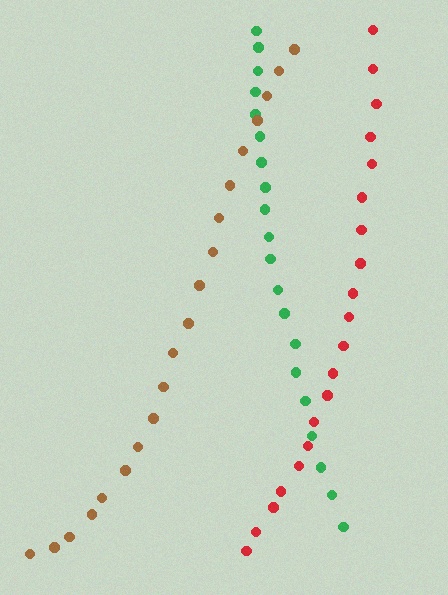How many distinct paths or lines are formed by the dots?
There are 3 distinct paths.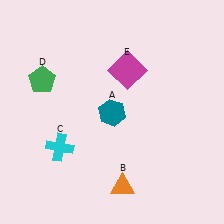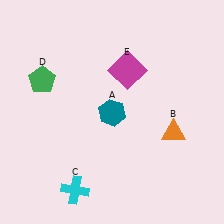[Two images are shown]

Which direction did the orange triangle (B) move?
The orange triangle (B) moved up.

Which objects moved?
The objects that moved are: the orange triangle (B), the cyan cross (C).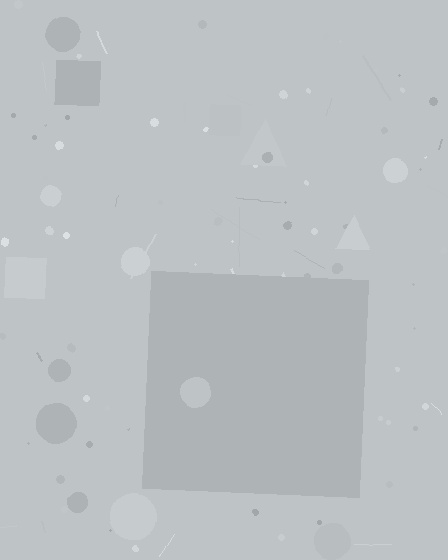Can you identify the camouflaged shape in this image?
The camouflaged shape is a square.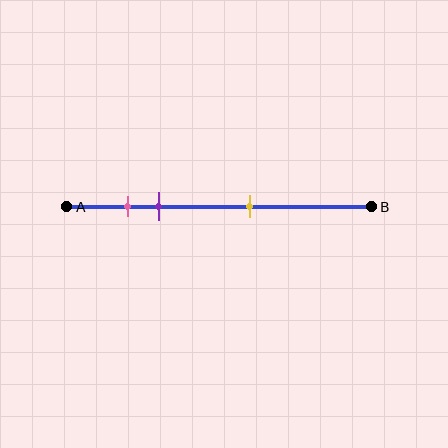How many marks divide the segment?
There are 3 marks dividing the segment.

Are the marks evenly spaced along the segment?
No, the marks are not evenly spaced.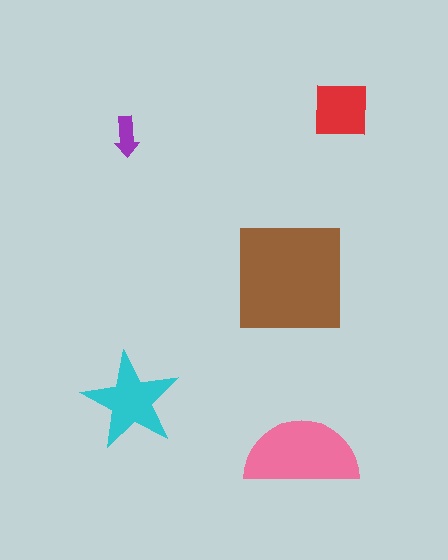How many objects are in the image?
There are 5 objects in the image.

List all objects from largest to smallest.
The brown square, the pink semicircle, the cyan star, the red square, the purple arrow.